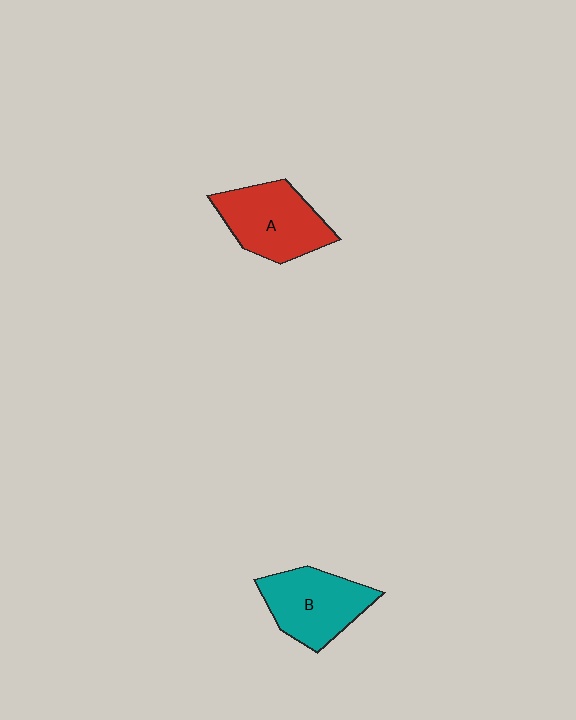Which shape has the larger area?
Shape A (red).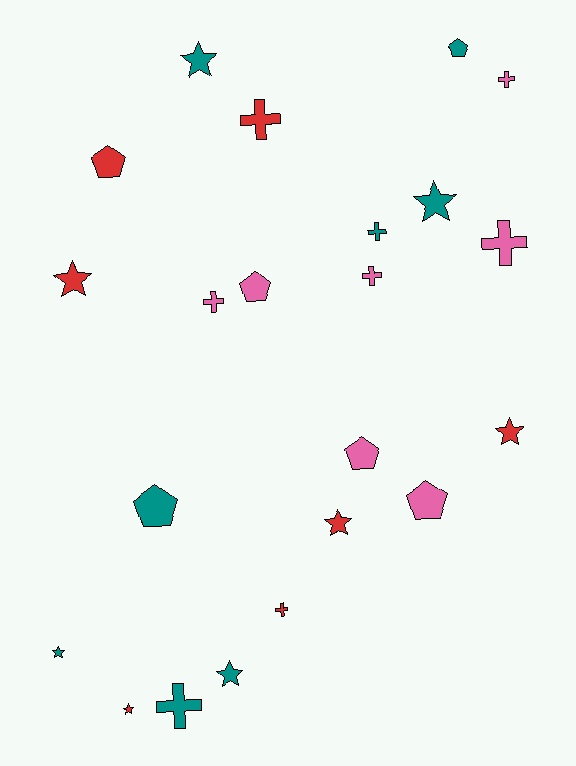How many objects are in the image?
There are 22 objects.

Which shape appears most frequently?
Cross, with 8 objects.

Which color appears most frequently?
Teal, with 8 objects.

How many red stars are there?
There are 4 red stars.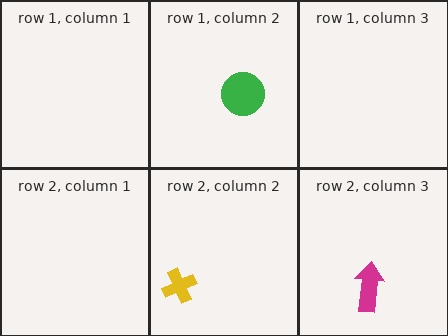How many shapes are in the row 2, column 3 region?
1.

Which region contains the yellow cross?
The row 2, column 2 region.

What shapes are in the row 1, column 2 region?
The green circle.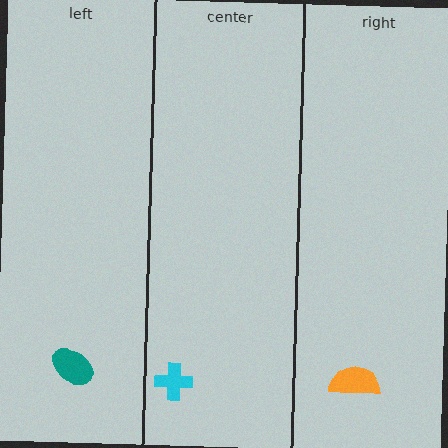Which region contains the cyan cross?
The center region.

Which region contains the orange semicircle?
The right region.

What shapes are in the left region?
The teal ellipse.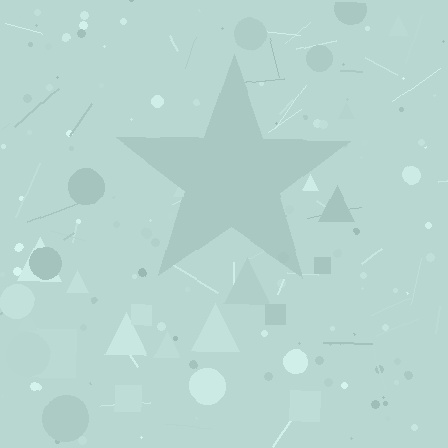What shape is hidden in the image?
A star is hidden in the image.